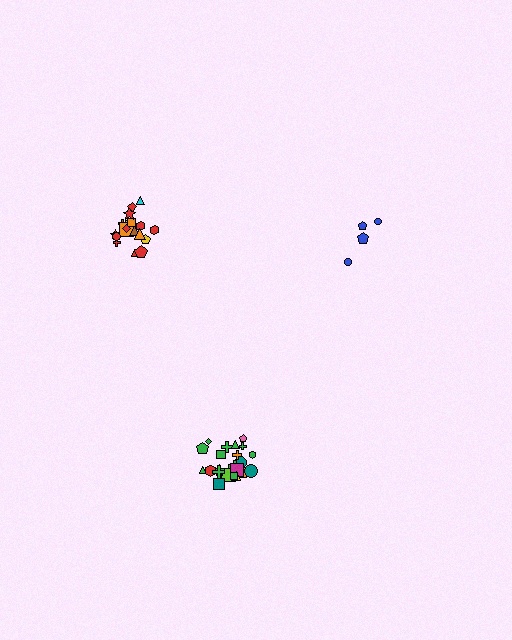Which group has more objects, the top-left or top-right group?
The top-left group.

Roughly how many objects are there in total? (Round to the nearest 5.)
Roughly 45 objects in total.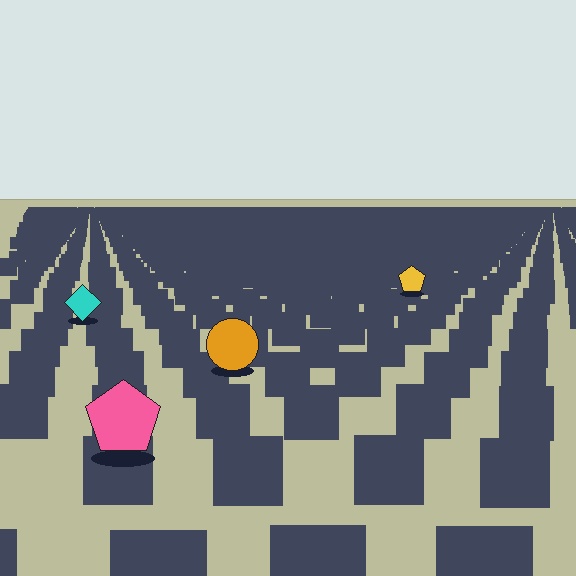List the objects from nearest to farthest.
From nearest to farthest: the pink pentagon, the orange circle, the cyan diamond, the yellow pentagon.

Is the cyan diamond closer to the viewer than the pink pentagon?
No. The pink pentagon is closer — you can tell from the texture gradient: the ground texture is coarser near it.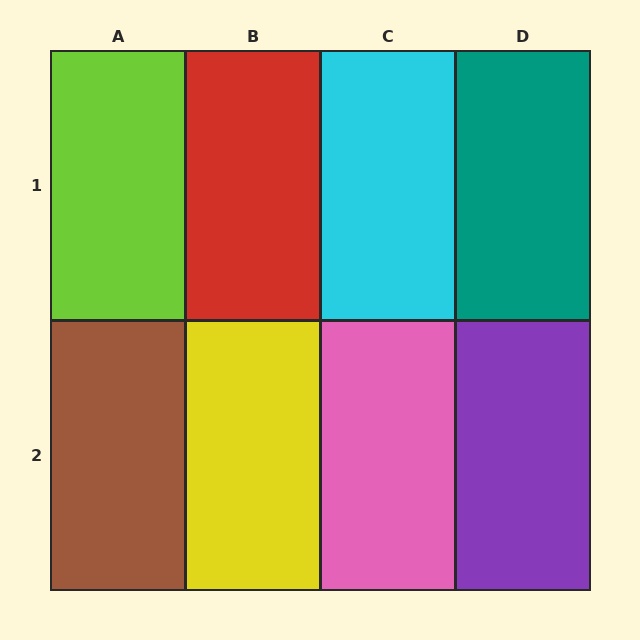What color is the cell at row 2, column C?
Pink.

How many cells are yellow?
1 cell is yellow.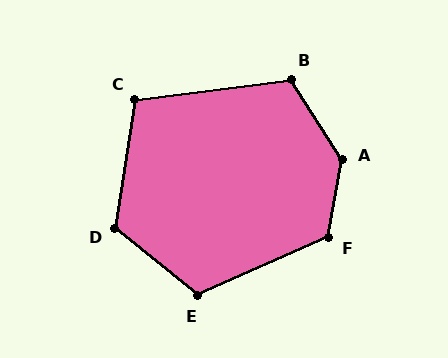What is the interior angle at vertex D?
Approximately 121 degrees (obtuse).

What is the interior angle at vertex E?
Approximately 117 degrees (obtuse).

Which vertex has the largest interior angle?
A, at approximately 137 degrees.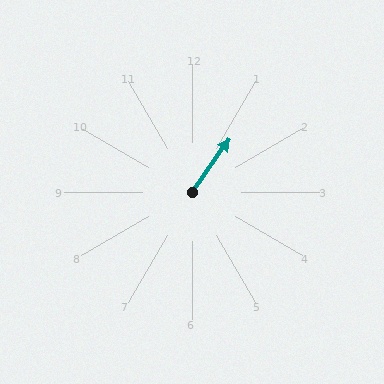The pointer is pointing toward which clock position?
Roughly 1 o'clock.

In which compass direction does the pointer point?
Northeast.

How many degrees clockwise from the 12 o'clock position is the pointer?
Approximately 35 degrees.